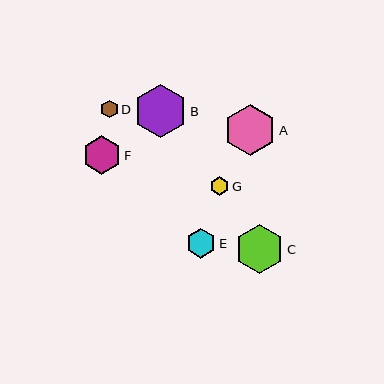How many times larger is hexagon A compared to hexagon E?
Hexagon A is approximately 1.7 times the size of hexagon E.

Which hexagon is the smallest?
Hexagon D is the smallest with a size of approximately 18 pixels.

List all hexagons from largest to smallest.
From largest to smallest: B, A, C, F, E, G, D.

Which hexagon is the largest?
Hexagon B is the largest with a size of approximately 53 pixels.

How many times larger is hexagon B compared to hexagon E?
Hexagon B is approximately 1.8 times the size of hexagon E.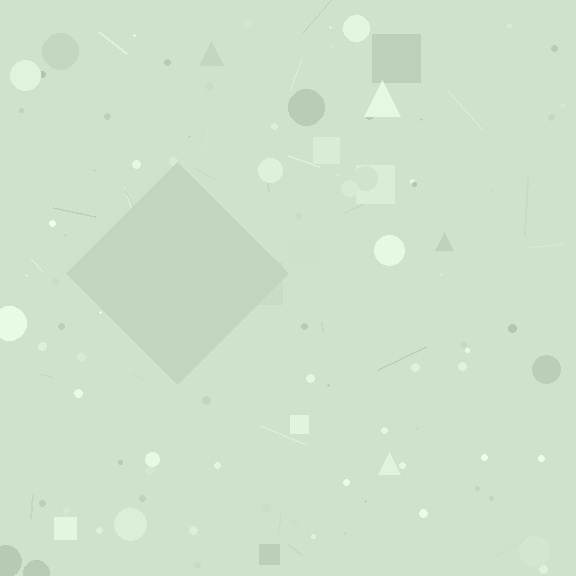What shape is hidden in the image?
A diamond is hidden in the image.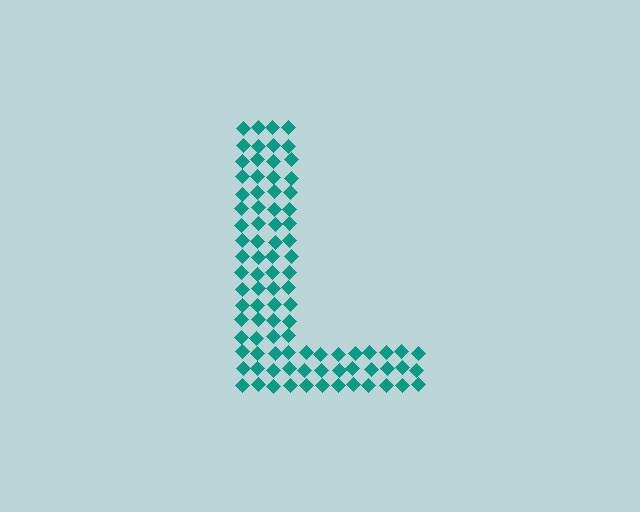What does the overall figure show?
The overall figure shows the letter L.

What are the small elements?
The small elements are diamonds.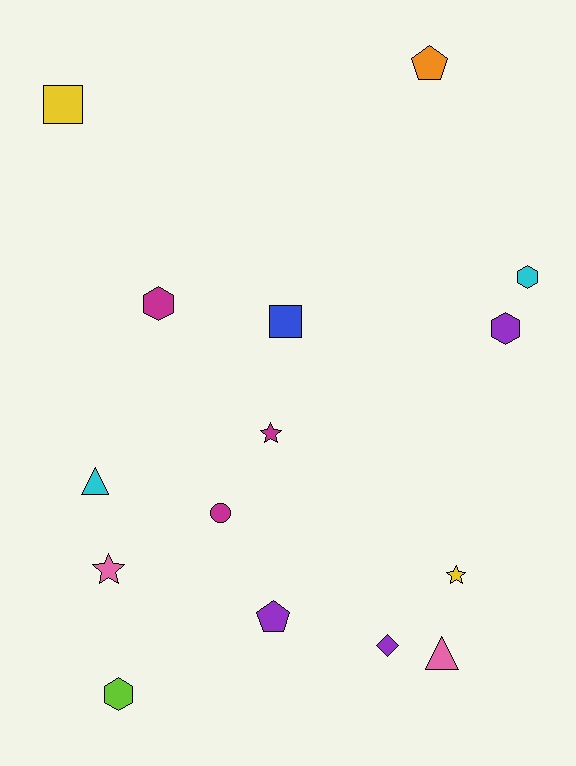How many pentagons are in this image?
There are 2 pentagons.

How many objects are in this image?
There are 15 objects.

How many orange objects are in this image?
There is 1 orange object.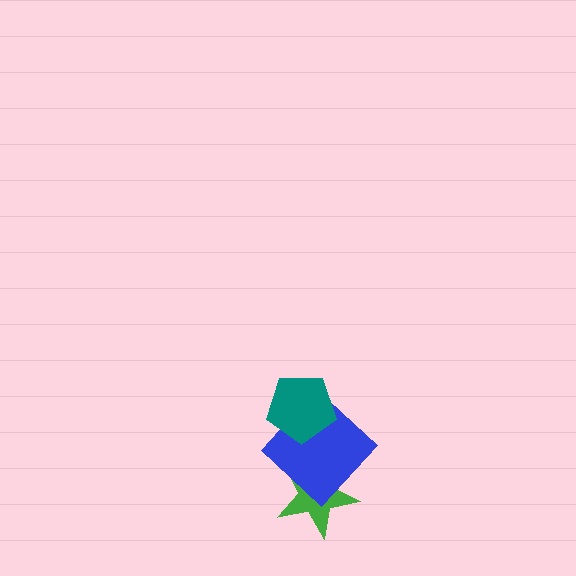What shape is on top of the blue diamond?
The teal pentagon is on top of the blue diamond.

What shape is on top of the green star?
The blue diamond is on top of the green star.